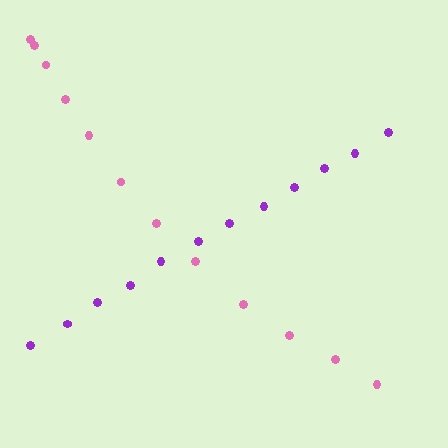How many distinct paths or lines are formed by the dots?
There are 2 distinct paths.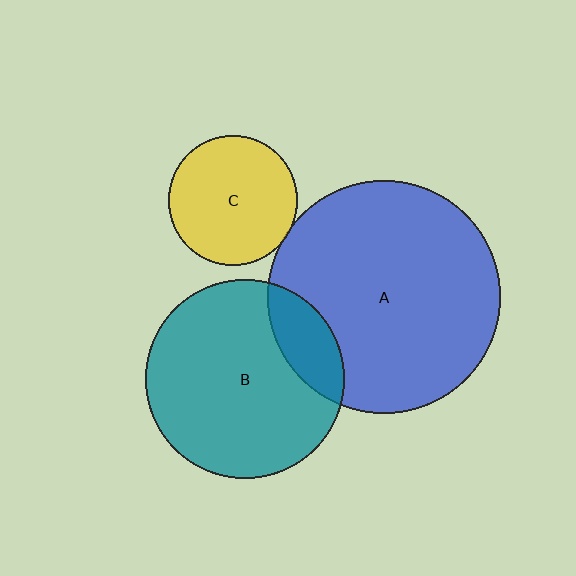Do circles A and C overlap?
Yes.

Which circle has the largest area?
Circle A (blue).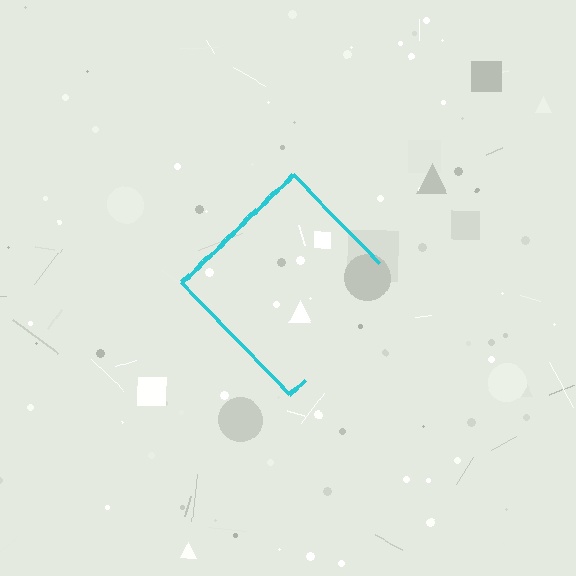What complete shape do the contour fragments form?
The contour fragments form a diamond.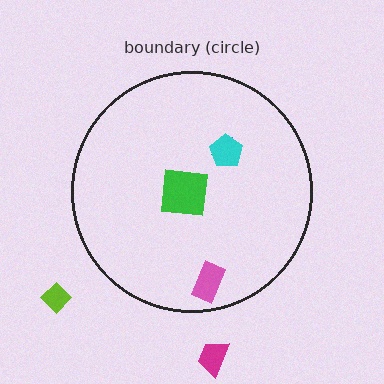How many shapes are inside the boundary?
4 inside, 2 outside.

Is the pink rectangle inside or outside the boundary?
Inside.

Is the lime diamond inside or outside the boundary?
Outside.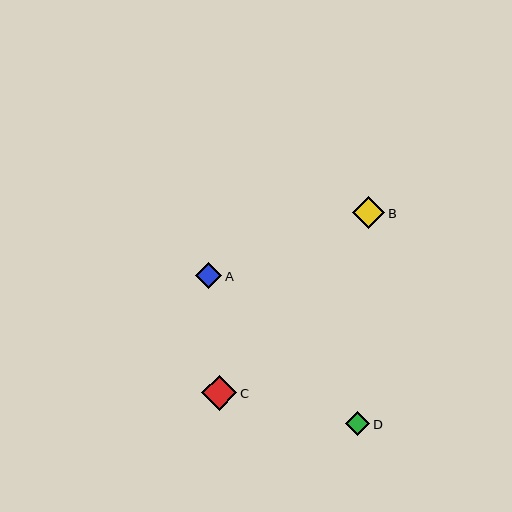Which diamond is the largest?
Diamond C is the largest with a size of approximately 35 pixels.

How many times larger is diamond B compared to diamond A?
Diamond B is approximately 1.2 times the size of diamond A.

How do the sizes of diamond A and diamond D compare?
Diamond A and diamond D are approximately the same size.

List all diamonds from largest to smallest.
From largest to smallest: C, B, A, D.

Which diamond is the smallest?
Diamond D is the smallest with a size of approximately 24 pixels.